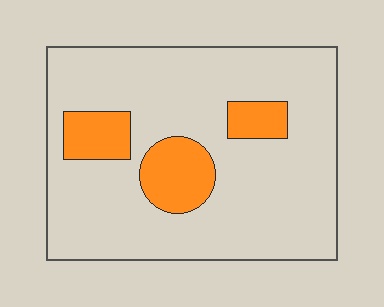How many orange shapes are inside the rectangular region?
3.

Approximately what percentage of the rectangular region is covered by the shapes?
Approximately 15%.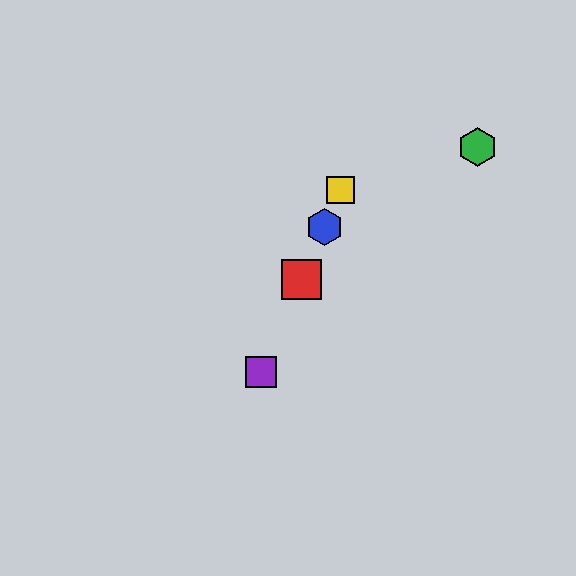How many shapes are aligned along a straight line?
4 shapes (the red square, the blue hexagon, the yellow square, the purple square) are aligned along a straight line.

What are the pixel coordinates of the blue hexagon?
The blue hexagon is at (324, 227).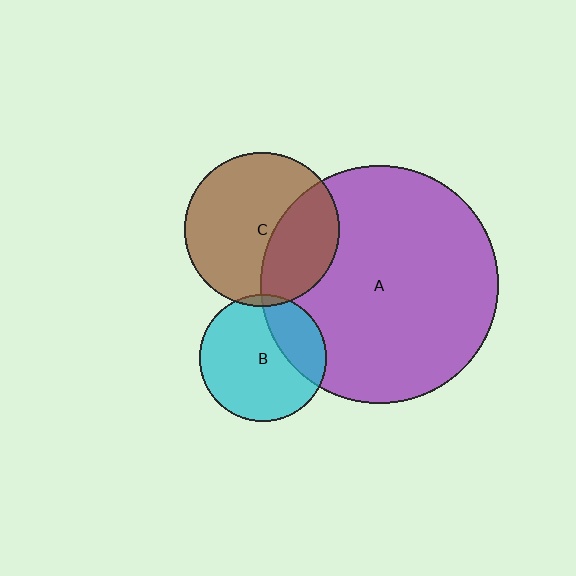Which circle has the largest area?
Circle A (purple).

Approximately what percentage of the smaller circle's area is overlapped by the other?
Approximately 5%.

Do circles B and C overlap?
Yes.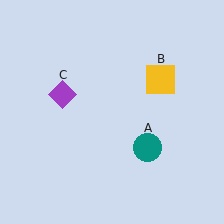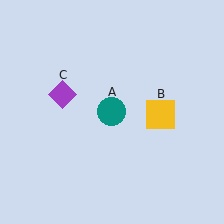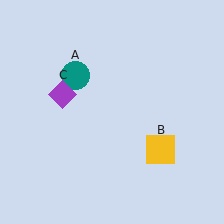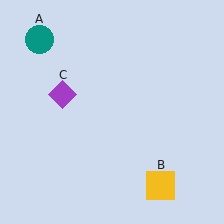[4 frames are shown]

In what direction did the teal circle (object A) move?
The teal circle (object A) moved up and to the left.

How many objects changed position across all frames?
2 objects changed position: teal circle (object A), yellow square (object B).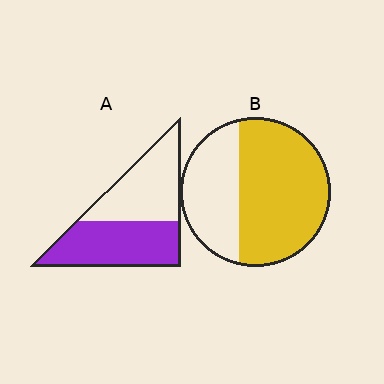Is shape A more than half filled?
Roughly half.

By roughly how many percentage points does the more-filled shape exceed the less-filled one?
By roughly 10 percentage points (B over A).